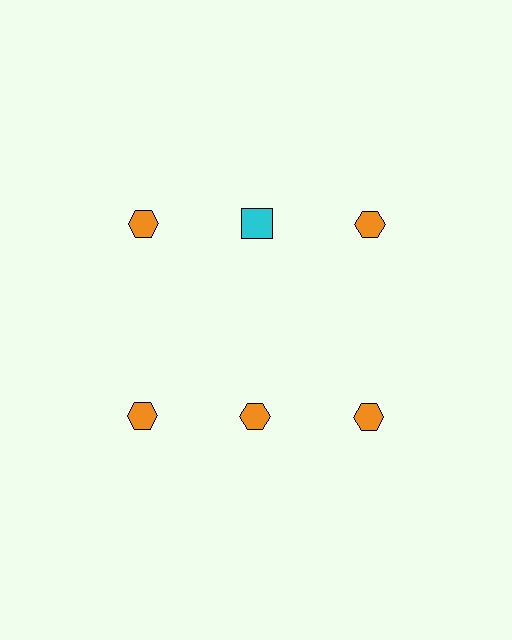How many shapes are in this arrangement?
There are 6 shapes arranged in a grid pattern.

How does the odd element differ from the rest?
It differs in both color (cyan instead of orange) and shape (square instead of hexagon).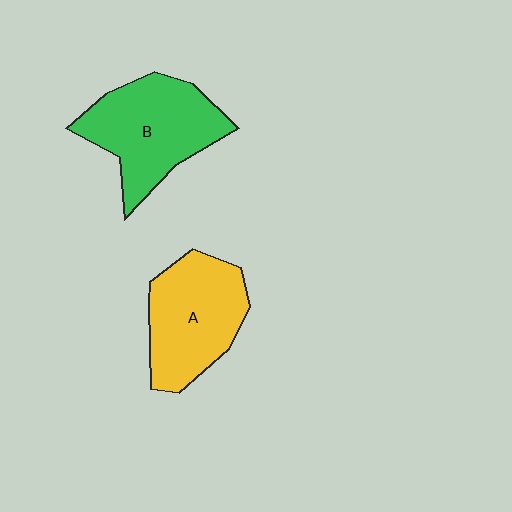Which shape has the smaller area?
Shape A (yellow).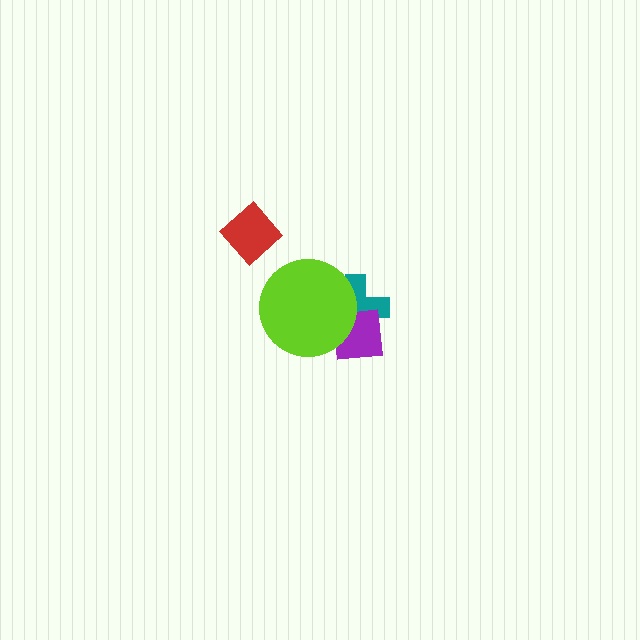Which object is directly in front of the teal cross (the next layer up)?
The purple square is directly in front of the teal cross.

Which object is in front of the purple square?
The lime circle is in front of the purple square.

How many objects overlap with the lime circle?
2 objects overlap with the lime circle.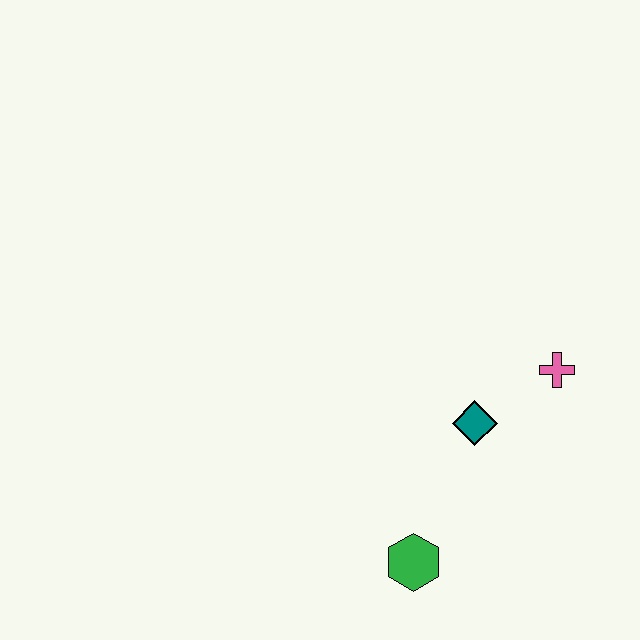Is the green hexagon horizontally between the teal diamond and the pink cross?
No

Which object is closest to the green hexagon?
The teal diamond is closest to the green hexagon.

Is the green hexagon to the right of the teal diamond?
No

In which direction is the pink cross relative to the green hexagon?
The pink cross is above the green hexagon.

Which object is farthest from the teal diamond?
The green hexagon is farthest from the teal diamond.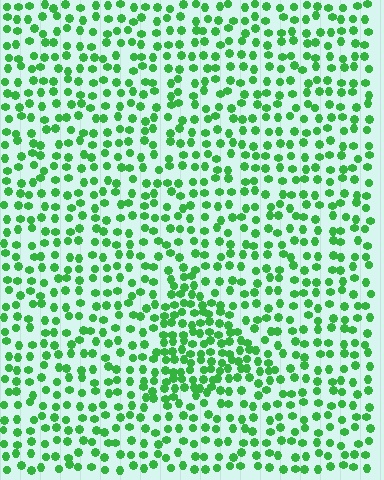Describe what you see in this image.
The image contains small green elements arranged at two different densities. A triangle-shaped region is visible where the elements are more densely packed than the surrounding area.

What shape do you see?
I see a triangle.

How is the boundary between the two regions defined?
The boundary is defined by a change in element density (approximately 1.8x ratio). All elements are the same color, size, and shape.